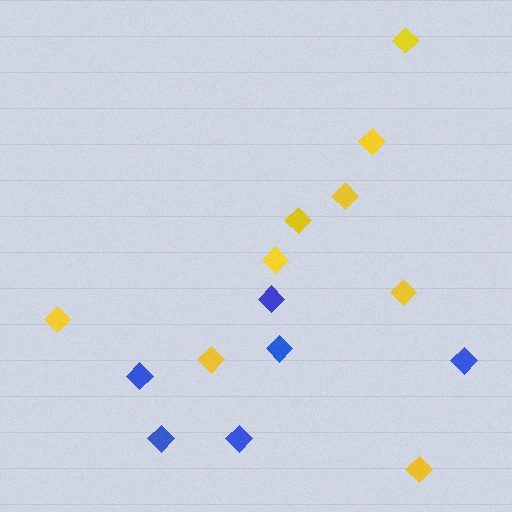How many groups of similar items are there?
There are 2 groups: one group of yellow diamonds (9) and one group of blue diamonds (6).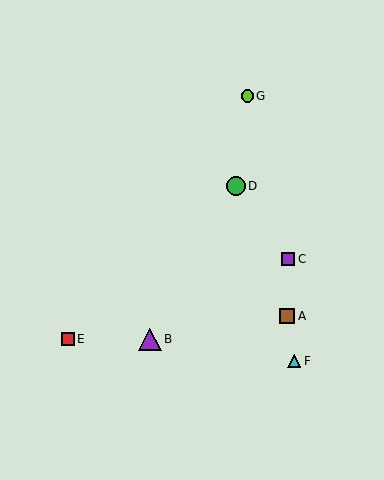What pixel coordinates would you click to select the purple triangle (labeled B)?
Click at (150, 339) to select the purple triangle B.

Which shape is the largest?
The purple triangle (labeled B) is the largest.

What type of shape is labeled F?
Shape F is a cyan triangle.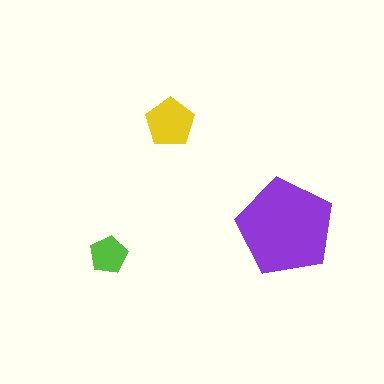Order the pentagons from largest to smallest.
the purple one, the yellow one, the lime one.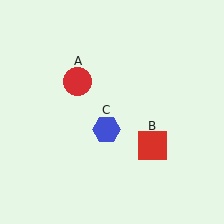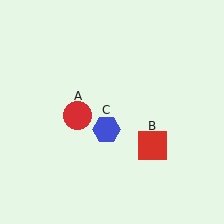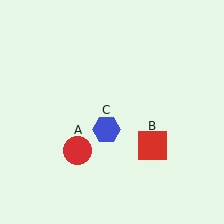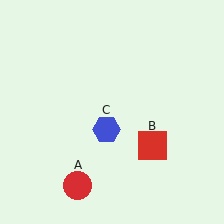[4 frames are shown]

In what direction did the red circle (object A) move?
The red circle (object A) moved down.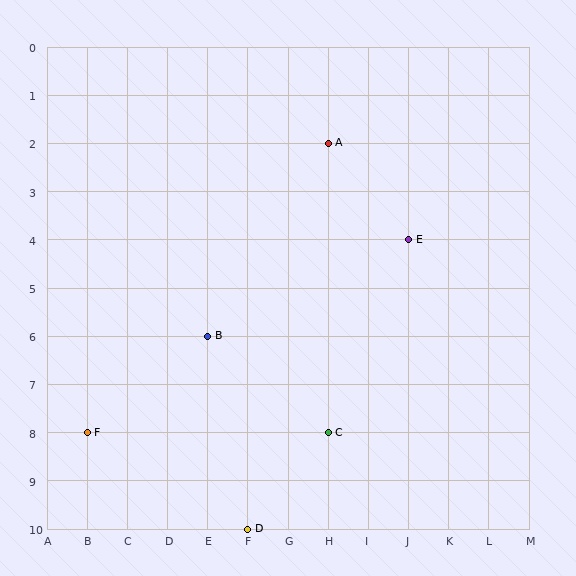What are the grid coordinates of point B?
Point B is at grid coordinates (E, 6).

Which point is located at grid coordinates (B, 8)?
Point F is at (B, 8).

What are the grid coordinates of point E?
Point E is at grid coordinates (J, 4).